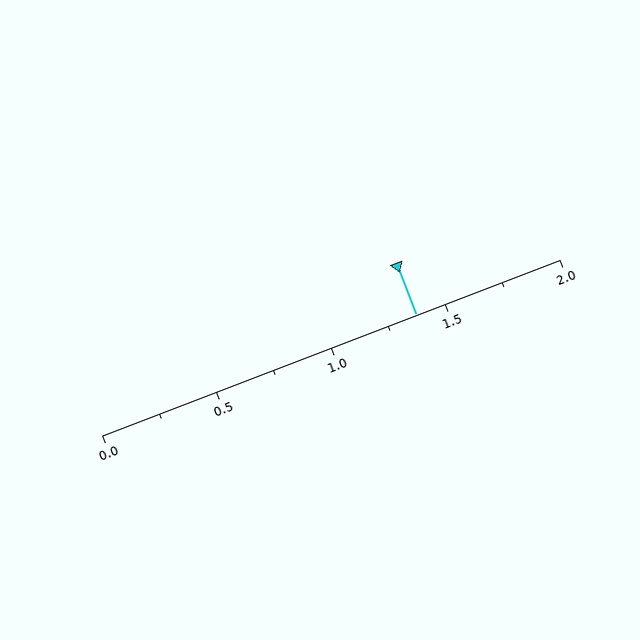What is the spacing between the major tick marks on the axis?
The major ticks are spaced 0.5 apart.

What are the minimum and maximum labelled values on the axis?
The axis runs from 0.0 to 2.0.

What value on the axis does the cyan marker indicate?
The marker indicates approximately 1.38.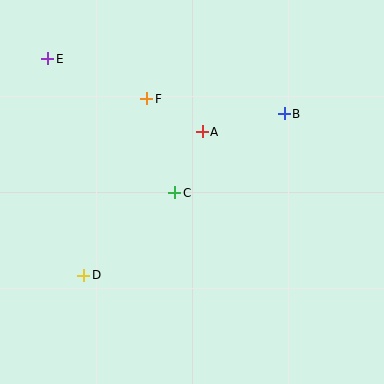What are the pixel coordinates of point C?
Point C is at (175, 193).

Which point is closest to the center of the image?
Point C at (175, 193) is closest to the center.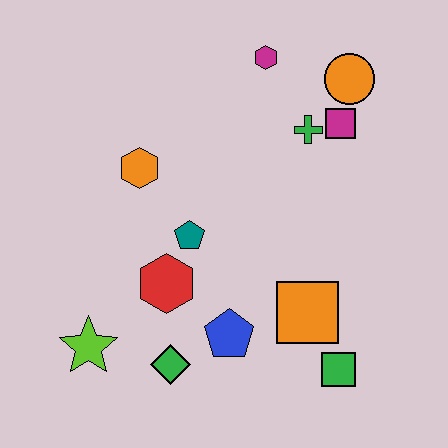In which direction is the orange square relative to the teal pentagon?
The orange square is to the right of the teal pentagon.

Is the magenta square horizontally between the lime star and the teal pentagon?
No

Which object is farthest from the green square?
The magenta hexagon is farthest from the green square.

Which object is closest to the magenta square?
The green cross is closest to the magenta square.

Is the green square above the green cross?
No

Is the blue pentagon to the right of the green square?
No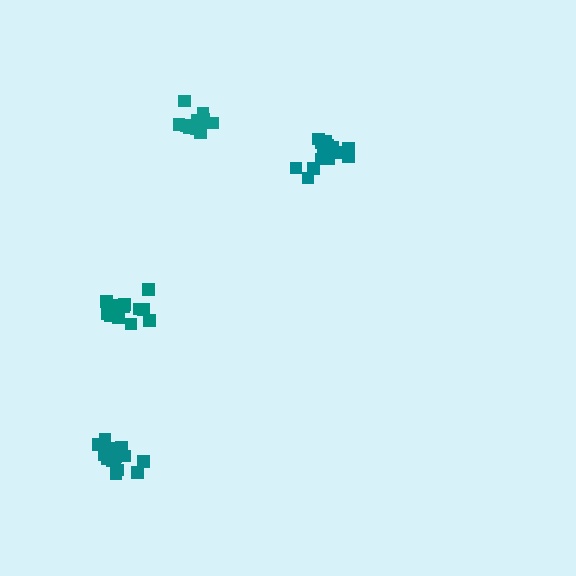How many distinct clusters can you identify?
There are 4 distinct clusters.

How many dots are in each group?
Group 1: 15 dots, Group 2: 14 dots, Group 3: 13 dots, Group 4: 14 dots (56 total).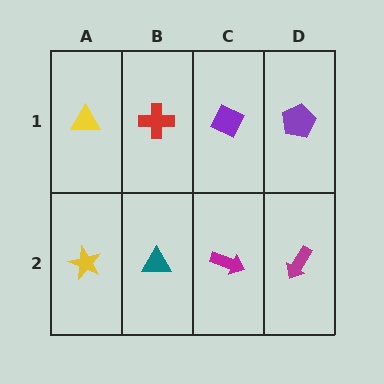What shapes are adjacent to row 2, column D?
A purple pentagon (row 1, column D), a magenta arrow (row 2, column C).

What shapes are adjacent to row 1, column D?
A magenta arrow (row 2, column D), a purple diamond (row 1, column C).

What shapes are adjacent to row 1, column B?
A teal triangle (row 2, column B), a yellow triangle (row 1, column A), a purple diamond (row 1, column C).